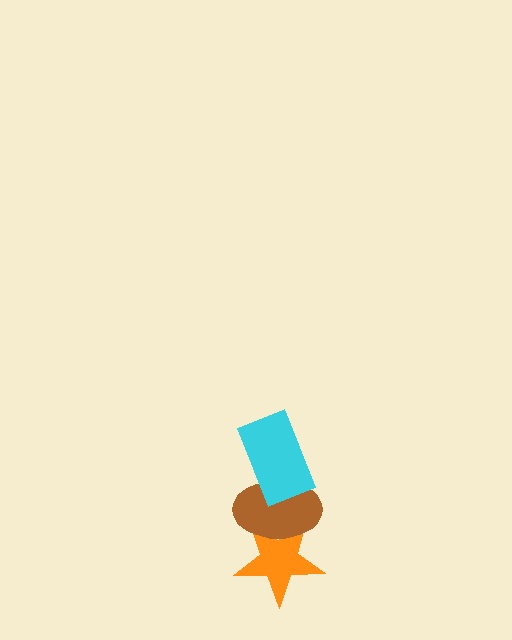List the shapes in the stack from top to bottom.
From top to bottom: the cyan rectangle, the brown ellipse, the orange star.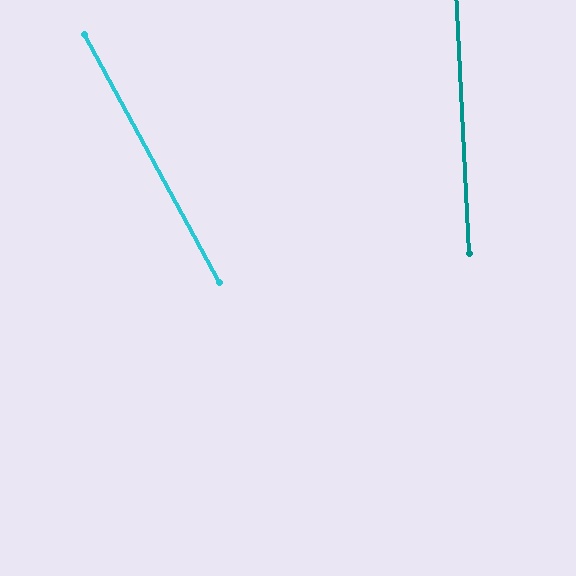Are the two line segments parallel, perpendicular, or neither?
Neither parallel nor perpendicular — they differ by about 26°.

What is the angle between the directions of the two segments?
Approximately 26 degrees.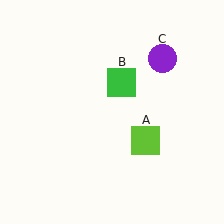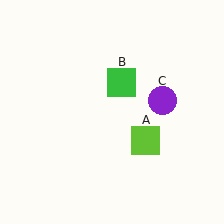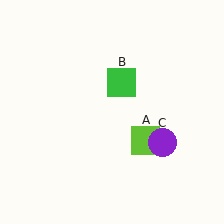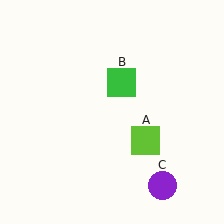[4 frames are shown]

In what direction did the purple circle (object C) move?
The purple circle (object C) moved down.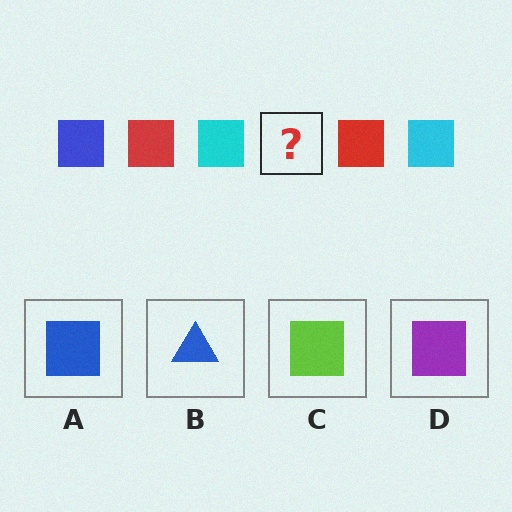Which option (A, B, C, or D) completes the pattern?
A.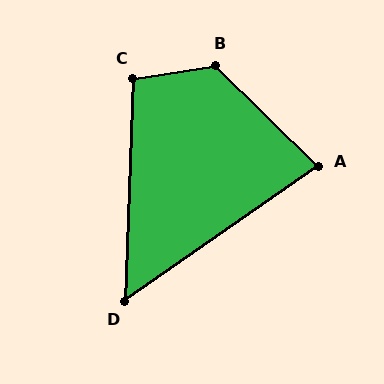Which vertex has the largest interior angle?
B, at approximately 127 degrees.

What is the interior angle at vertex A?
Approximately 80 degrees (acute).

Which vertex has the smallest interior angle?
D, at approximately 53 degrees.